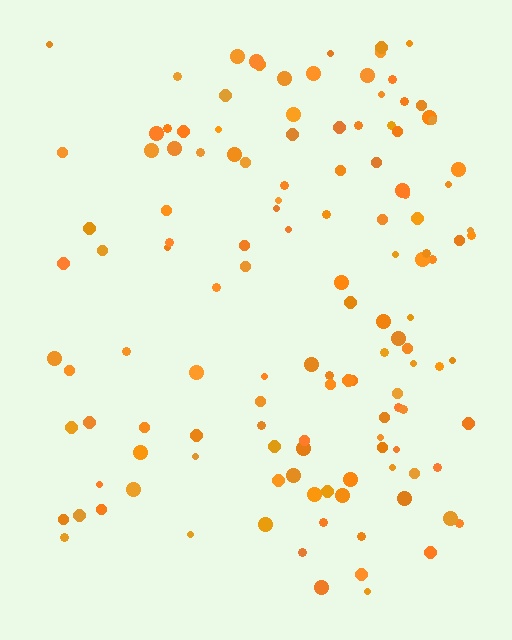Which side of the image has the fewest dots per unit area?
The left.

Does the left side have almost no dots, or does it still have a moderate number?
Still a moderate number, just noticeably fewer than the right.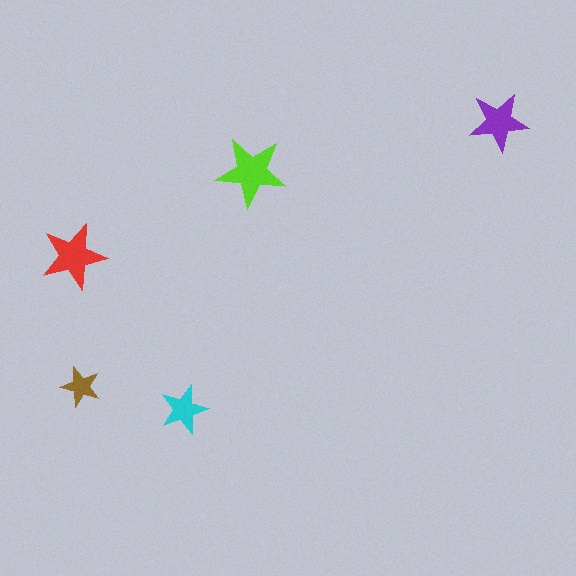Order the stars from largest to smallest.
the lime one, the red one, the purple one, the cyan one, the brown one.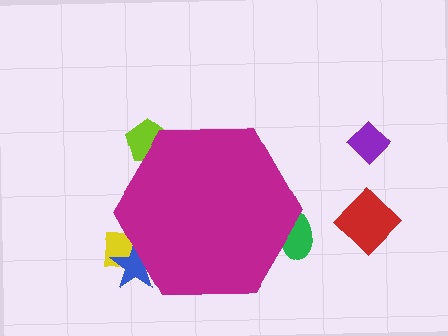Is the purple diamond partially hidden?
No, the purple diamond is fully visible.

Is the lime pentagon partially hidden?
Yes, the lime pentagon is partially hidden behind the magenta hexagon.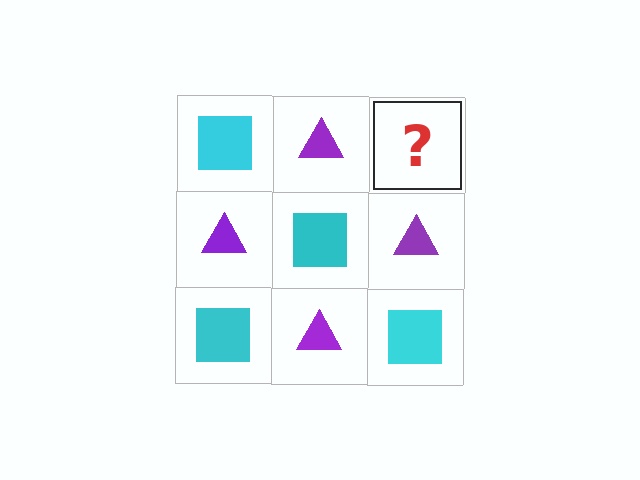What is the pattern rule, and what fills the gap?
The rule is that it alternates cyan square and purple triangle in a checkerboard pattern. The gap should be filled with a cyan square.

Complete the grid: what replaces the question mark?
The question mark should be replaced with a cyan square.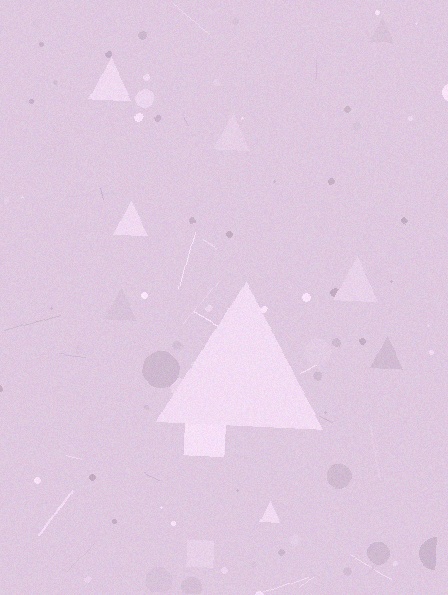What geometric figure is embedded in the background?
A triangle is embedded in the background.